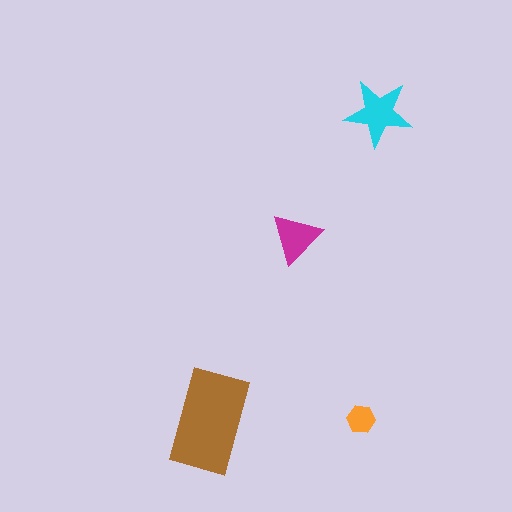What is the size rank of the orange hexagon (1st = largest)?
4th.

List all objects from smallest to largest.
The orange hexagon, the magenta triangle, the cyan star, the brown rectangle.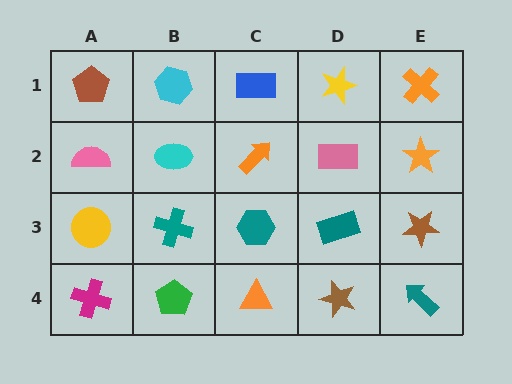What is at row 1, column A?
A brown pentagon.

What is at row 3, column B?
A teal cross.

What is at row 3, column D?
A teal rectangle.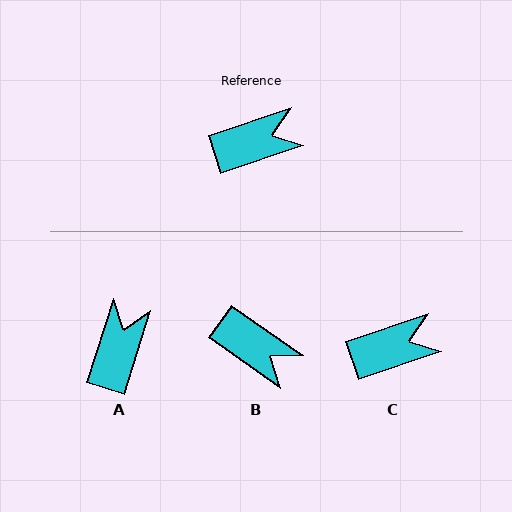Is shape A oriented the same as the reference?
No, it is off by about 54 degrees.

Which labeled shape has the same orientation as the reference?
C.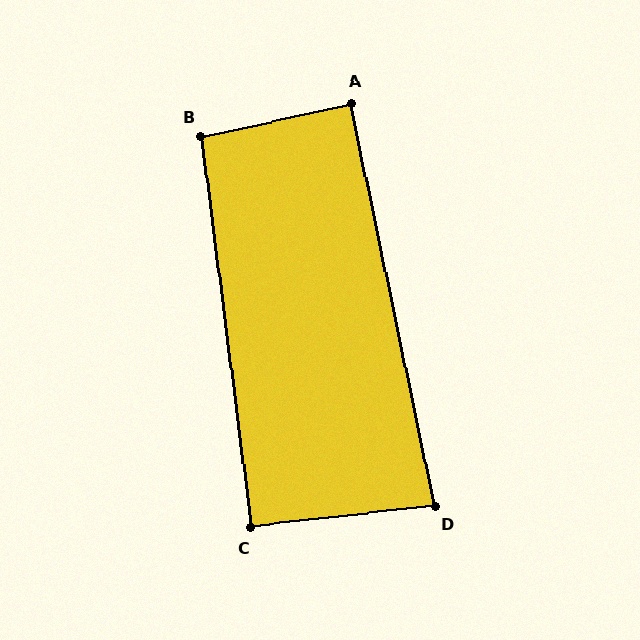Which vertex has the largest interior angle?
B, at approximately 95 degrees.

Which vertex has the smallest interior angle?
D, at approximately 85 degrees.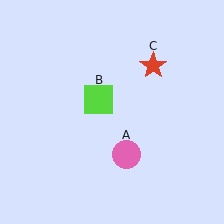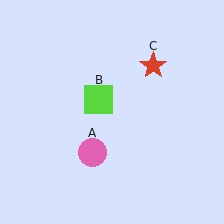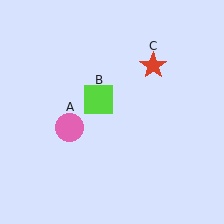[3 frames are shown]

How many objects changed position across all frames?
1 object changed position: pink circle (object A).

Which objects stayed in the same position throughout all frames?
Lime square (object B) and red star (object C) remained stationary.